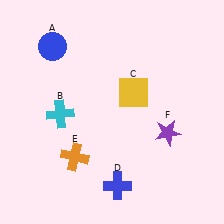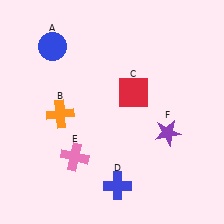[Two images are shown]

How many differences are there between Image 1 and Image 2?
There are 3 differences between the two images.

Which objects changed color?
B changed from cyan to orange. C changed from yellow to red. E changed from orange to pink.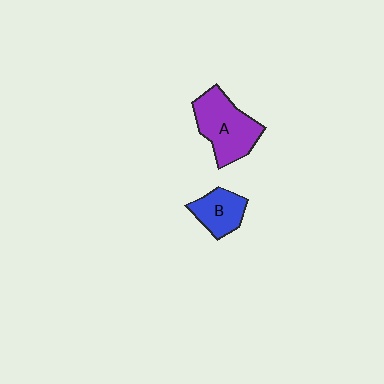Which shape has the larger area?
Shape A (purple).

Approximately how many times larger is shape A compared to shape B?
Approximately 1.7 times.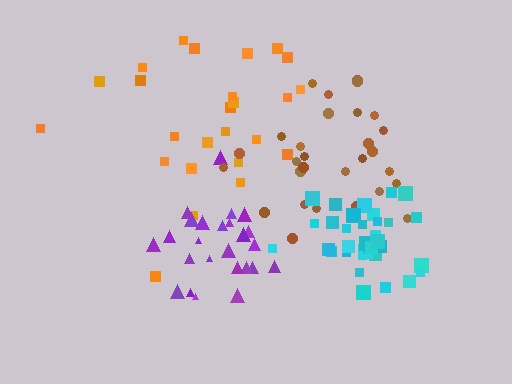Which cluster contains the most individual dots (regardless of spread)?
Cyan (34).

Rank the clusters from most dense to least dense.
cyan, purple, brown, orange.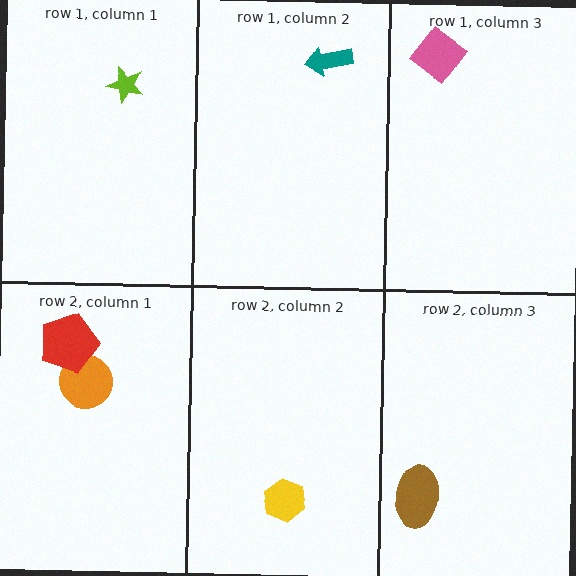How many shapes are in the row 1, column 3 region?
1.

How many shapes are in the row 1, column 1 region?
1.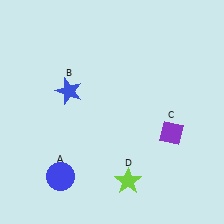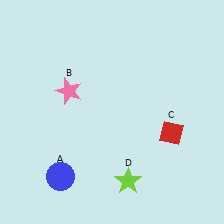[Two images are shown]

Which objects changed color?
B changed from blue to pink. C changed from purple to red.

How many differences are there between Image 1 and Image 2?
There are 2 differences between the two images.